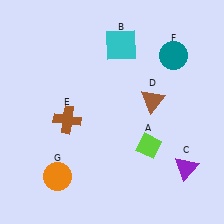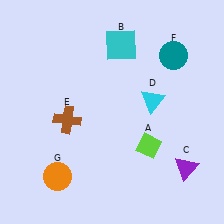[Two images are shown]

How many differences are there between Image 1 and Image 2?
There is 1 difference between the two images.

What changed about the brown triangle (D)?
In Image 1, D is brown. In Image 2, it changed to cyan.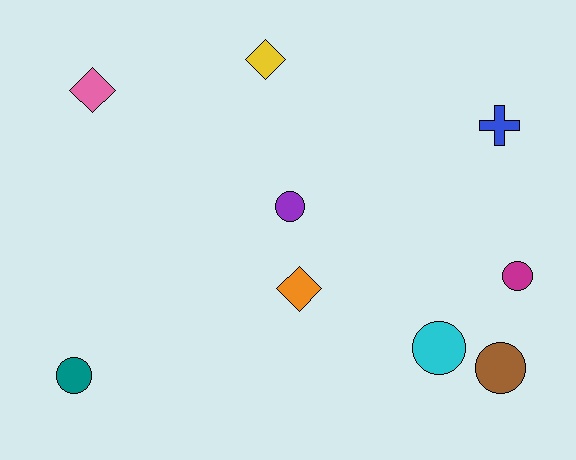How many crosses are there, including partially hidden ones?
There is 1 cross.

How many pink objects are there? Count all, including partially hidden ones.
There is 1 pink object.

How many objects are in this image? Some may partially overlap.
There are 9 objects.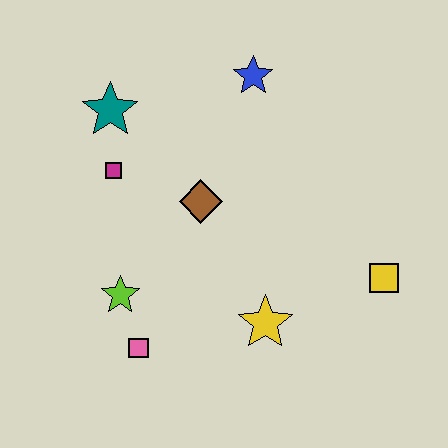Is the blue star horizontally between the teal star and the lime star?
No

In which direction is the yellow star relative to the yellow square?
The yellow star is to the left of the yellow square.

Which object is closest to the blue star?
The brown diamond is closest to the blue star.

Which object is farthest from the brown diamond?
The yellow square is farthest from the brown diamond.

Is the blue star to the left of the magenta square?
No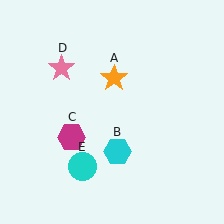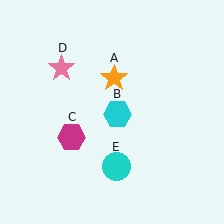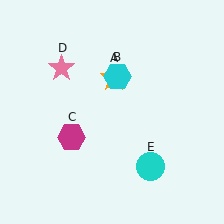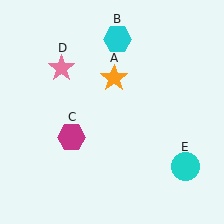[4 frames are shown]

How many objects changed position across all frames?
2 objects changed position: cyan hexagon (object B), cyan circle (object E).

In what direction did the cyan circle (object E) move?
The cyan circle (object E) moved right.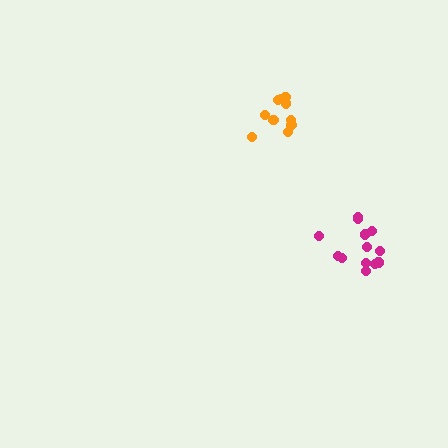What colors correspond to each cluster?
The clusters are colored: magenta, orange.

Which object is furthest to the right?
The magenta cluster is rightmost.